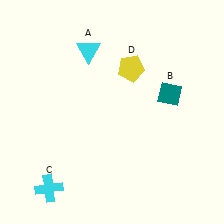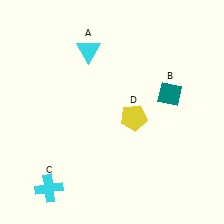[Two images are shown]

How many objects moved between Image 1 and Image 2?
1 object moved between the two images.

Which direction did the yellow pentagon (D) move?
The yellow pentagon (D) moved down.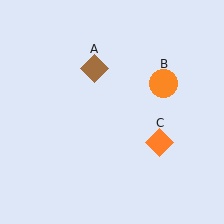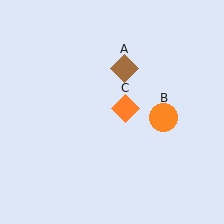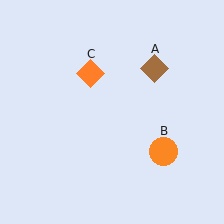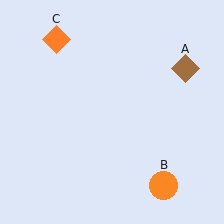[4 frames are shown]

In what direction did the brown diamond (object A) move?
The brown diamond (object A) moved right.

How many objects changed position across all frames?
3 objects changed position: brown diamond (object A), orange circle (object B), orange diamond (object C).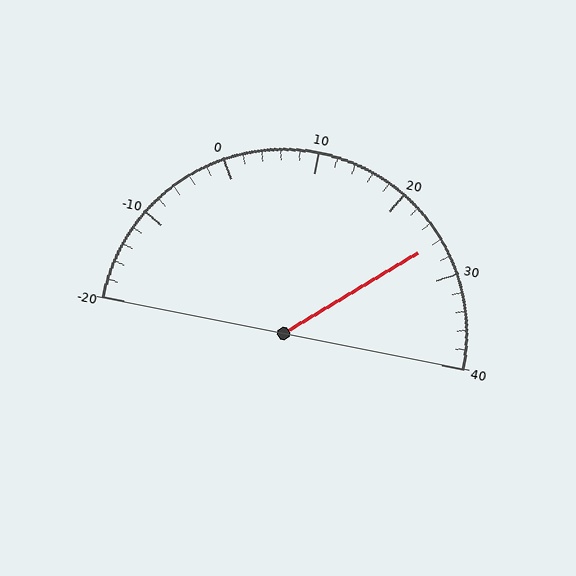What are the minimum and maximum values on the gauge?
The gauge ranges from -20 to 40.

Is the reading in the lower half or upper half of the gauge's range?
The reading is in the upper half of the range (-20 to 40).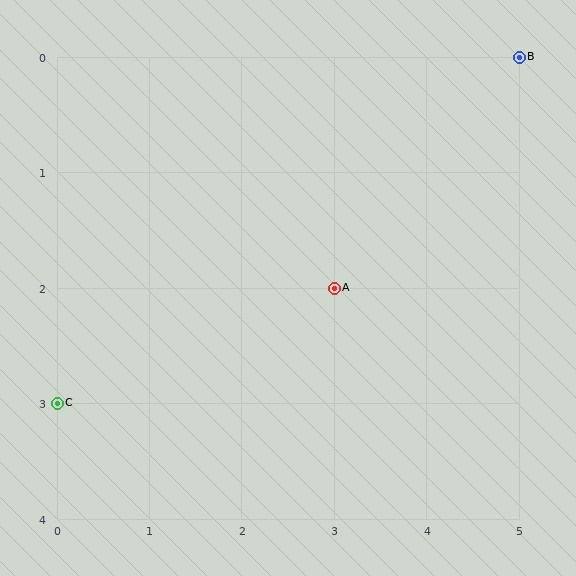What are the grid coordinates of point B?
Point B is at grid coordinates (5, 0).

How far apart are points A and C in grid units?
Points A and C are 3 columns and 1 row apart (about 3.2 grid units diagonally).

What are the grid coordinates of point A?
Point A is at grid coordinates (3, 2).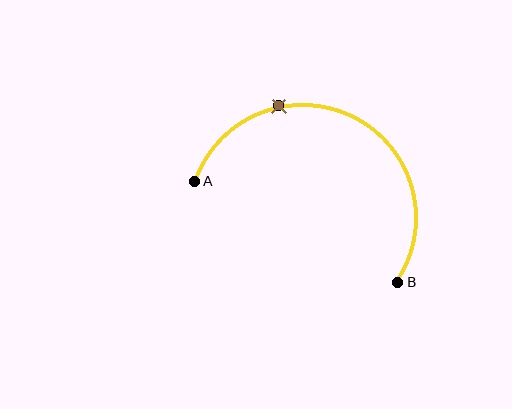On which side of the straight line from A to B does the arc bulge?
The arc bulges above the straight line connecting A and B.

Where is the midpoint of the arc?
The arc midpoint is the point on the curve farthest from the straight line joining A and B. It sits above that line.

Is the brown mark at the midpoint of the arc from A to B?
No. The brown mark lies on the arc but is closer to endpoint A. The arc midpoint would be at the point on the curve equidistant along the arc from both A and B.